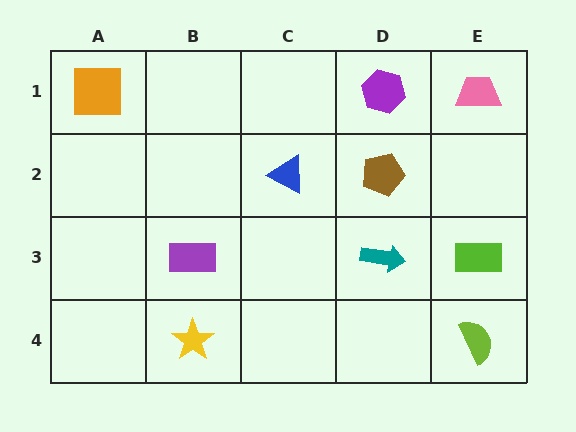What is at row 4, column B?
A yellow star.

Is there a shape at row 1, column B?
No, that cell is empty.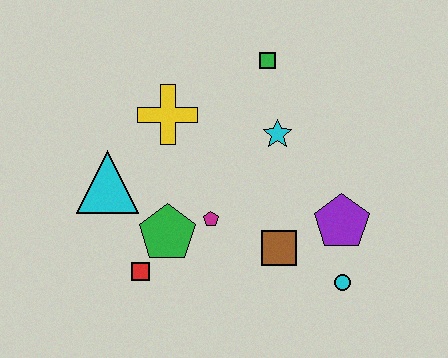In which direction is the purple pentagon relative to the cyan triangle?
The purple pentagon is to the right of the cyan triangle.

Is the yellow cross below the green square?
Yes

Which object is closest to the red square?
The green pentagon is closest to the red square.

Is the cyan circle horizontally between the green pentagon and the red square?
No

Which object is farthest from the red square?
The green square is farthest from the red square.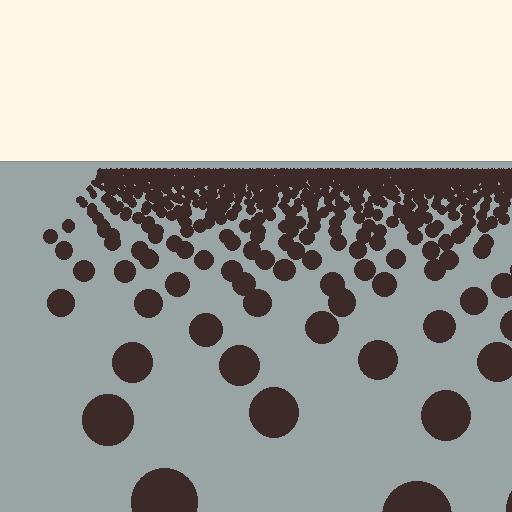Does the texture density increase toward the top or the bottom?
Density increases toward the top.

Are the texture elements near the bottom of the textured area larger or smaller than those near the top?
Larger. Near the bottom, elements are closer to the viewer and appear at a bigger on-screen size.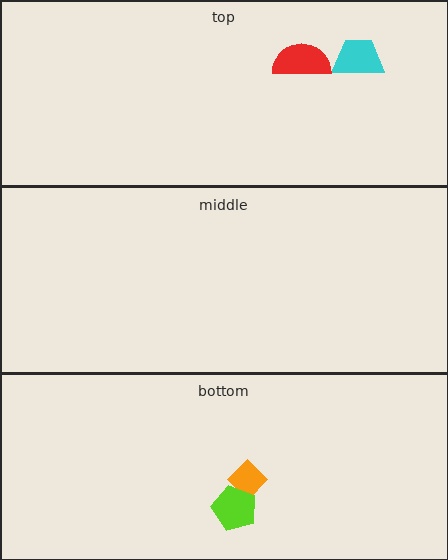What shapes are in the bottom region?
The orange diamond, the lime pentagon.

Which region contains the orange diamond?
The bottom region.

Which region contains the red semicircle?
The top region.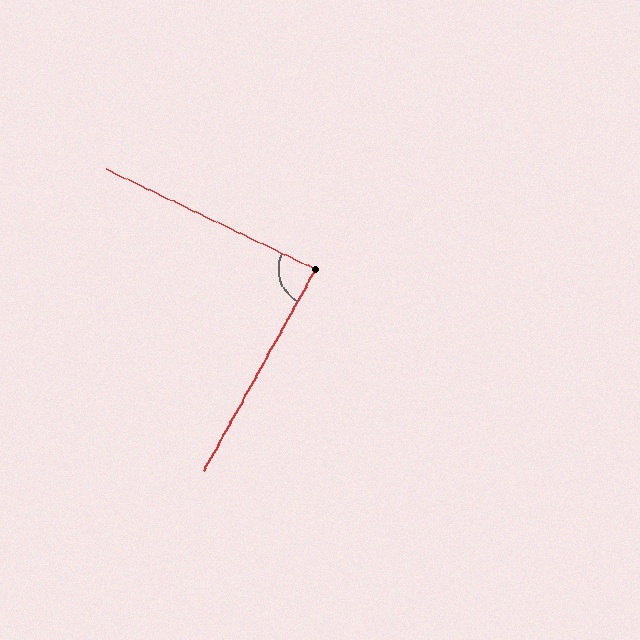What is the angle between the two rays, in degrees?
Approximately 86 degrees.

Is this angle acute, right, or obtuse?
It is approximately a right angle.